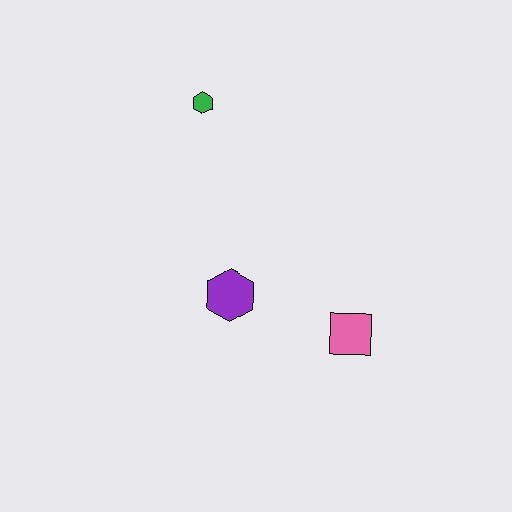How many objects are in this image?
There are 3 objects.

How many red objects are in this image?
There are no red objects.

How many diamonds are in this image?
There are no diamonds.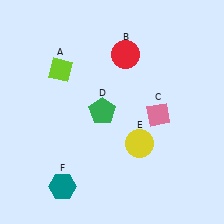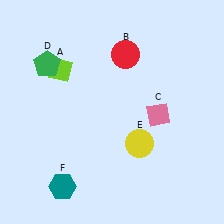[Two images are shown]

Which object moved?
The green pentagon (D) moved left.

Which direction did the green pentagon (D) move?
The green pentagon (D) moved left.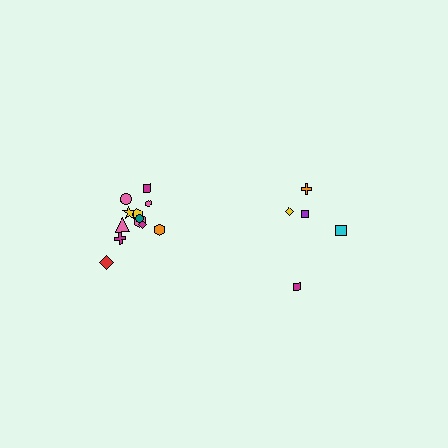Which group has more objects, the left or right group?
The left group.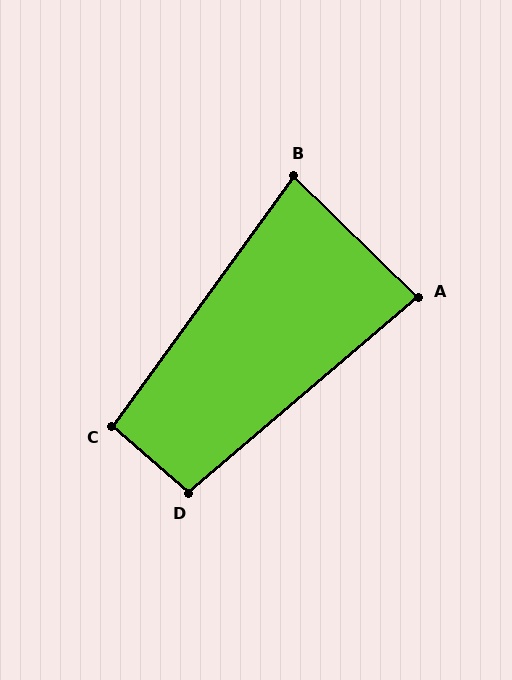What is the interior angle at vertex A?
Approximately 85 degrees (acute).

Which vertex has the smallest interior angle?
B, at approximately 82 degrees.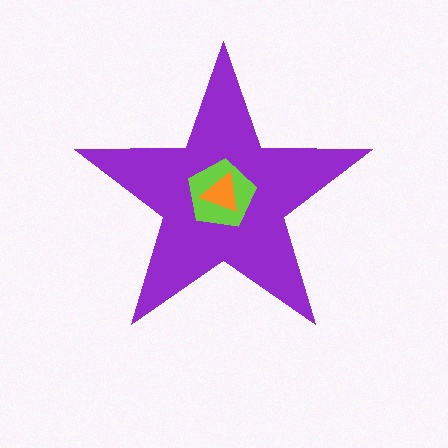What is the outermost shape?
The purple star.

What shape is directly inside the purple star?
The lime pentagon.